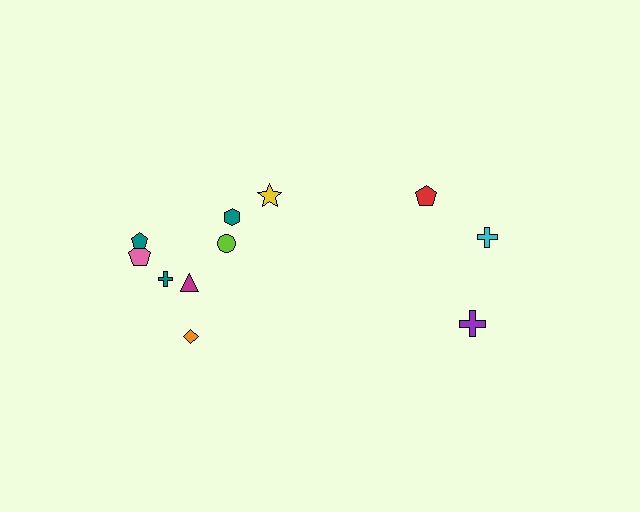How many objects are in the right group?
There are 3 objects.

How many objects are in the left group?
There are 8 objects.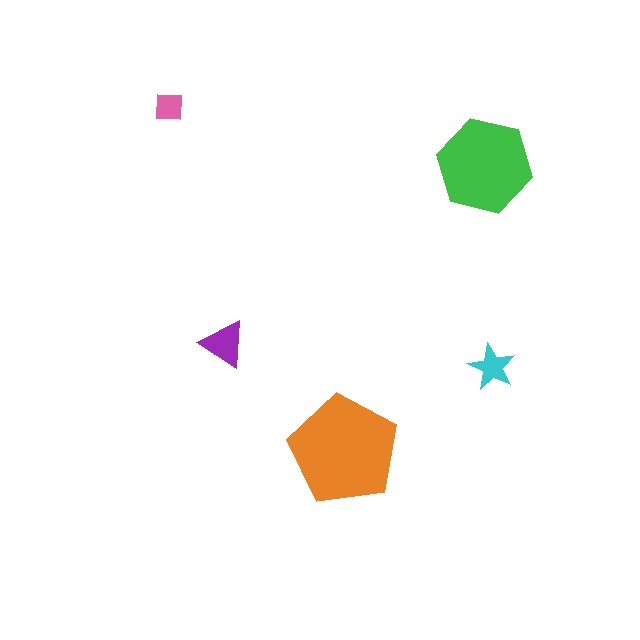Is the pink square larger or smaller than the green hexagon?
Smaller.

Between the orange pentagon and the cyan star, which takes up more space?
The orange pentagon.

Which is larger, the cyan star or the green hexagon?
The green hexagon.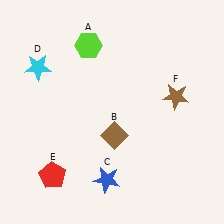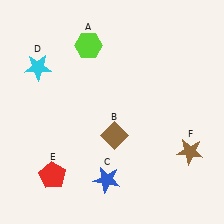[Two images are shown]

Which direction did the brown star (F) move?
The brown star (F) moved down.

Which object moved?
The brown star (F) moved down.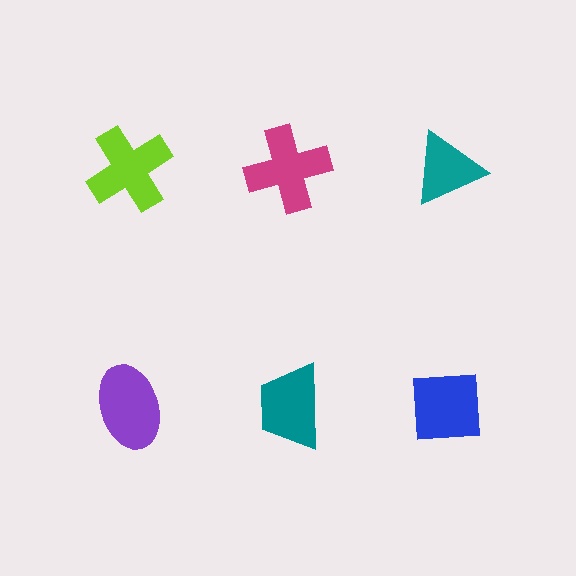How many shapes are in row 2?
3 shapes.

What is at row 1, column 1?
A lime cross.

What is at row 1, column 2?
A magenta cross.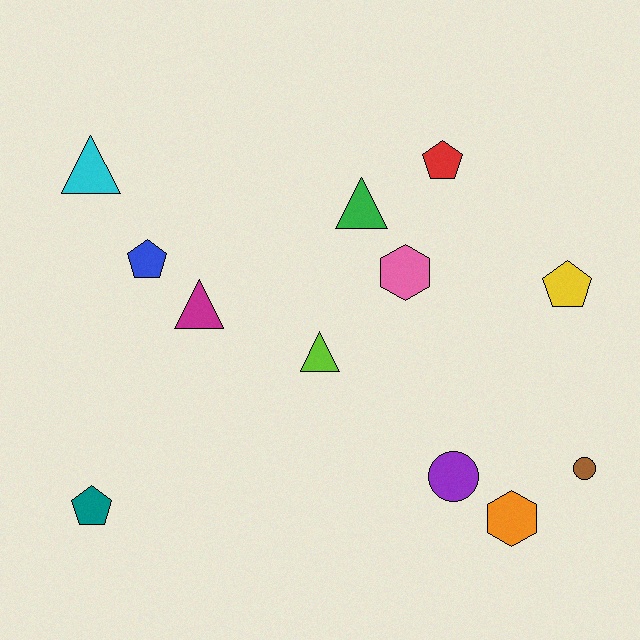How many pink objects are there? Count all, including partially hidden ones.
There is 1 pink object.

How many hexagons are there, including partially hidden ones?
There are 2 hexagons.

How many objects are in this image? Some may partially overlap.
There are 12 objects.